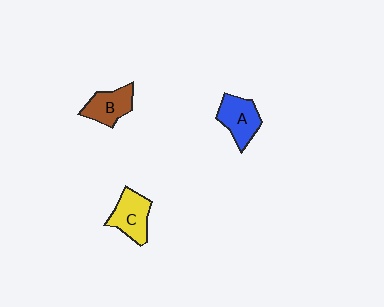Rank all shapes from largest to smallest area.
From largest to smallest: C (yellow), A (blue), B (brown).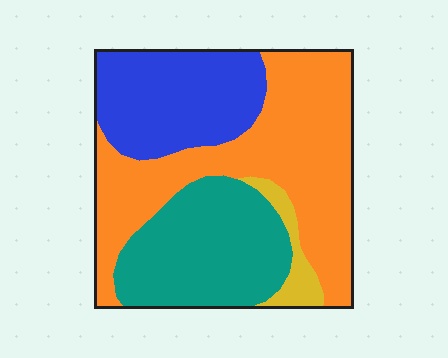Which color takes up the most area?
Orange, at roughly 45%.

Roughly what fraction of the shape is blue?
Blue covers roughly 25% of the shape.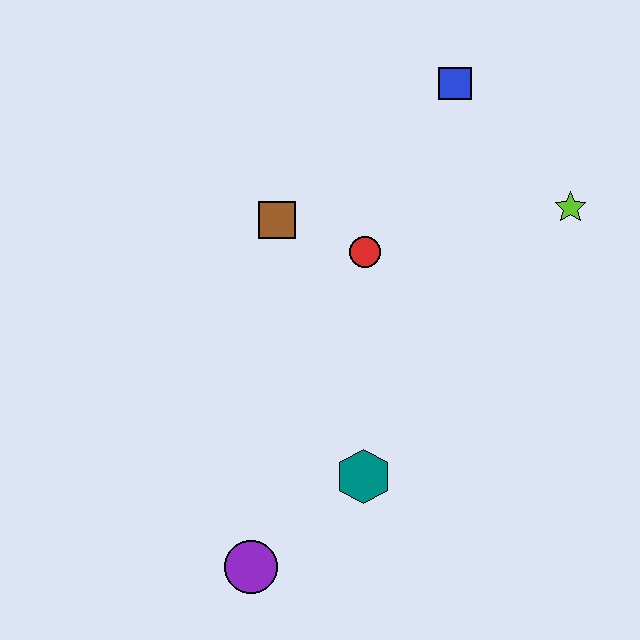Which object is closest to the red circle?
The brown square is closest to the red circle.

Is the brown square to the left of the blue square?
Yes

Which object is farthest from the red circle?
The purple circle is farthest from the red circle.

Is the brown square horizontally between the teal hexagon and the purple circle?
Yes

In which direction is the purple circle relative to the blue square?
The purple circle is below the blue square.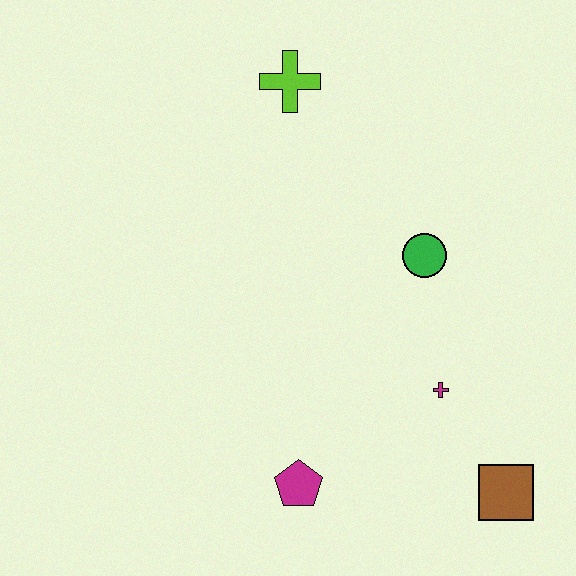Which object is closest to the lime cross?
The green circle is closest to the lime cross.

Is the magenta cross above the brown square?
Yes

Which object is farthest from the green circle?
The magenta pentagon is farthest from the green circle.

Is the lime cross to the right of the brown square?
No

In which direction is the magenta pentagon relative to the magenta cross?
The magenta pentagon is to the left of the magenta cross.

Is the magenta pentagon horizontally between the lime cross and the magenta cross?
Yes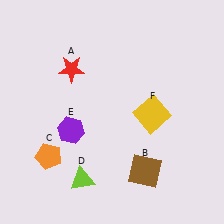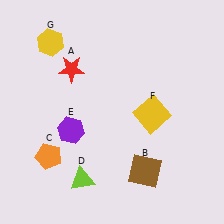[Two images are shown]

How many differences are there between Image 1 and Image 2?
There is 1 difference between the two images.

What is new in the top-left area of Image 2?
A yellow hexagon (G) was added in the top-left area of Image 2.